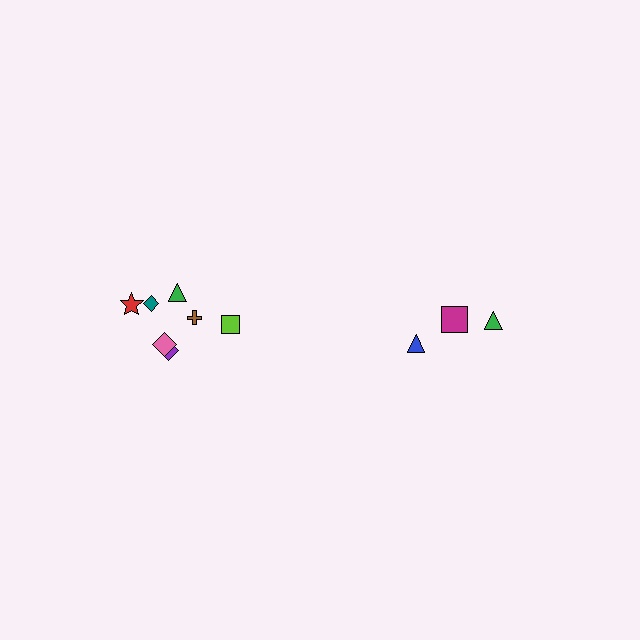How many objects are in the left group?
There are 7 objects.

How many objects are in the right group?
There are 3 objects.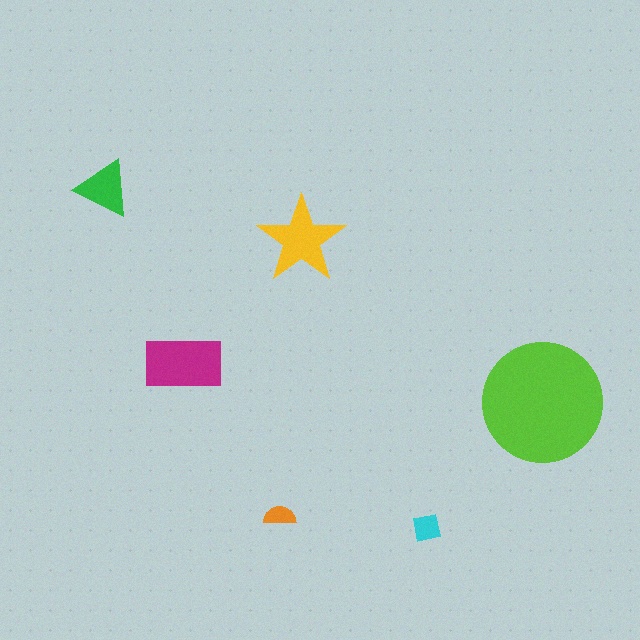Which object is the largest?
The lime circle.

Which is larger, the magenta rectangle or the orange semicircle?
The magenta rectangle.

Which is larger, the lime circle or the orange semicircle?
The lime circle.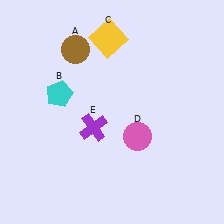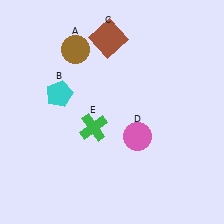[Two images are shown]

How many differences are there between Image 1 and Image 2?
There are 2 differences between the two images.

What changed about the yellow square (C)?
In Image 1, C is yellow. In Image 2, it changed to brown.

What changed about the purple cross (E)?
In Image 1, E is purple. In Image 2, it changed to green.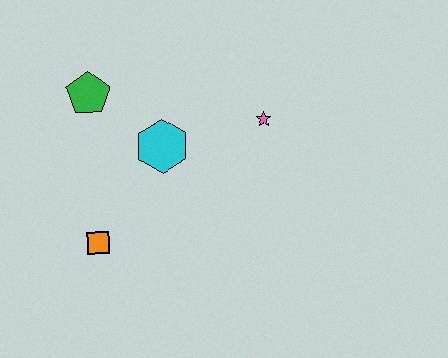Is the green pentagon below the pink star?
No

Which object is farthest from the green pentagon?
The pink star is farthest from the green pentagon.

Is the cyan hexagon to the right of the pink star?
No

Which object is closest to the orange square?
The cyan hexagon is closest to the orange square.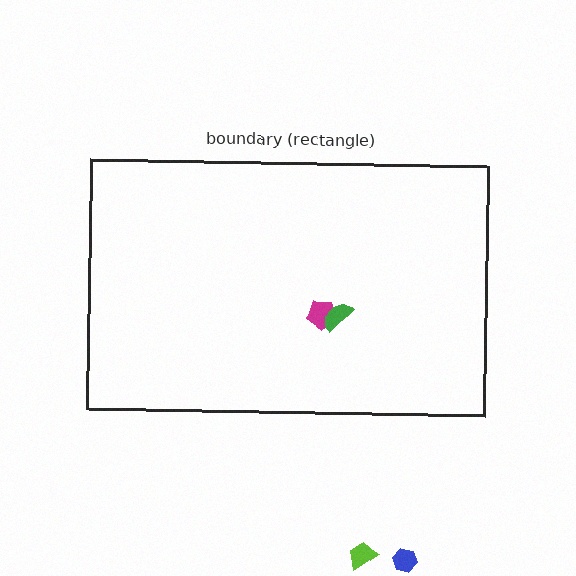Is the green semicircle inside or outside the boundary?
Inside.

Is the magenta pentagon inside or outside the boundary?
Inside.